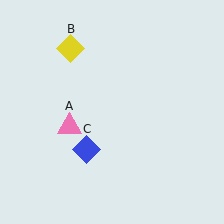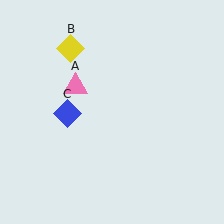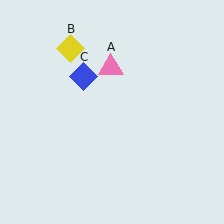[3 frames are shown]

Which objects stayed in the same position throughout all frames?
Yellow diamond (object B) remained stationary.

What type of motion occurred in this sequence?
The pink triangle (object A), blue diamond (object C) rotated clockwise around the center of the scene.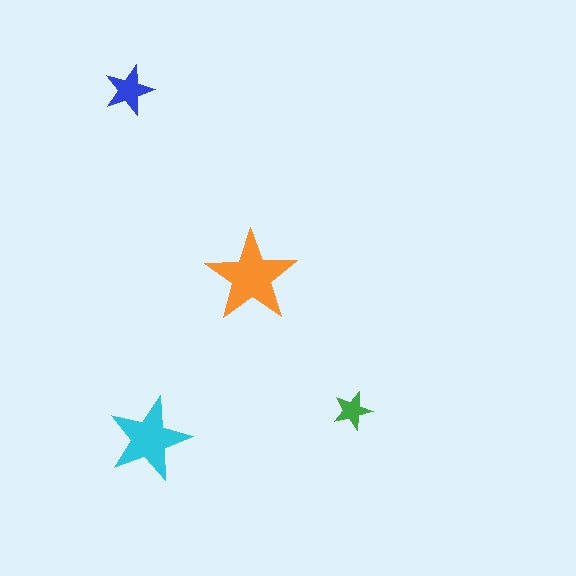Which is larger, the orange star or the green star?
The orange one.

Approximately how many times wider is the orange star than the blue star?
About 2 times wider.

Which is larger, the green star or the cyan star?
The cyan one.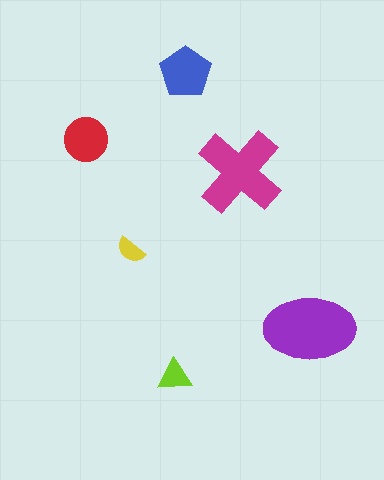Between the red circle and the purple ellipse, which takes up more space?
The purple ellipse.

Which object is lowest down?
The lime triangle is bottommost.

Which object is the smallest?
The yellow semicircle.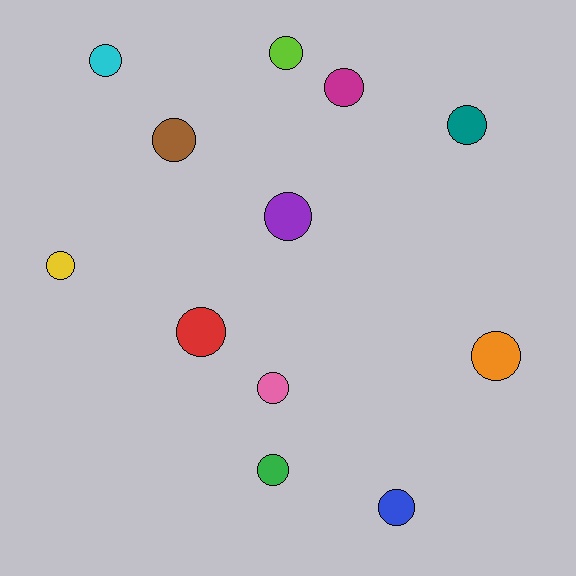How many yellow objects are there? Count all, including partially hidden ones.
There is 1 yellow object.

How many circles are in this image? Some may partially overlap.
There are 12 circles.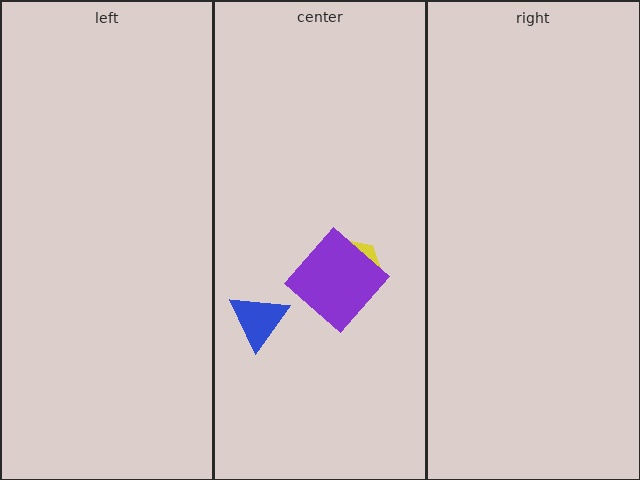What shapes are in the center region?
The yellow hexagon, the blue triangle, the purple diamond.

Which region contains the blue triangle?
The center region.